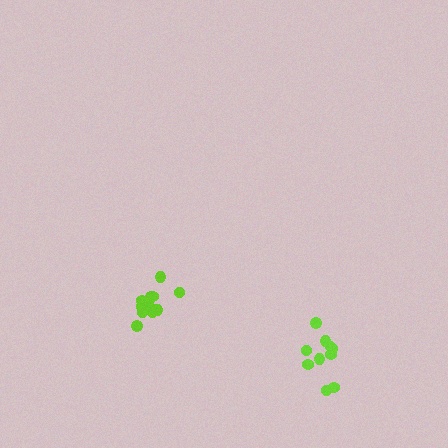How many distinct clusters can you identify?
There are 2 distinct clusters.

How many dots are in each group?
Group 1: 10 dots, Group 2: 13 dots (23 total).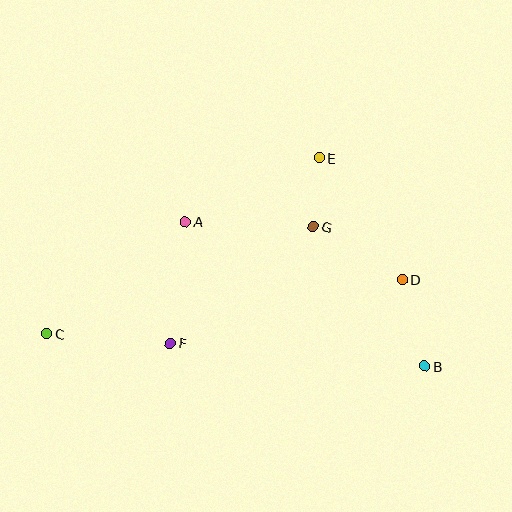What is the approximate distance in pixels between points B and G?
The distance between B and G is approximately 179 pixels.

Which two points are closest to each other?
Points E and G are closest to each other.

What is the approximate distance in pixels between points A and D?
The distance between A and D is approximately 224 pixels.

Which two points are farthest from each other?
Points B and C are farthest from each other.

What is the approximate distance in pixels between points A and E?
The distance between A and E is approximately 148 pixels.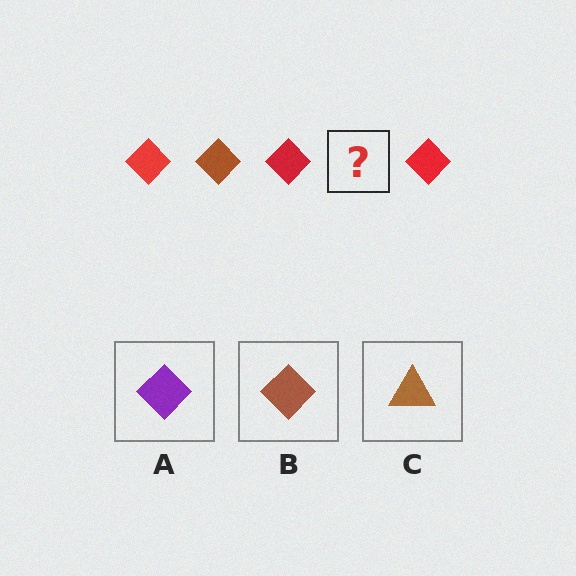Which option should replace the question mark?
Option B.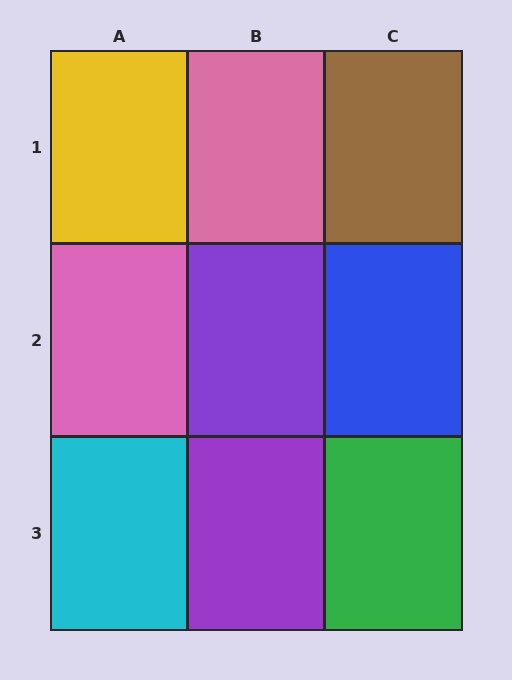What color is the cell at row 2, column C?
Blue.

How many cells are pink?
2 cells are pink.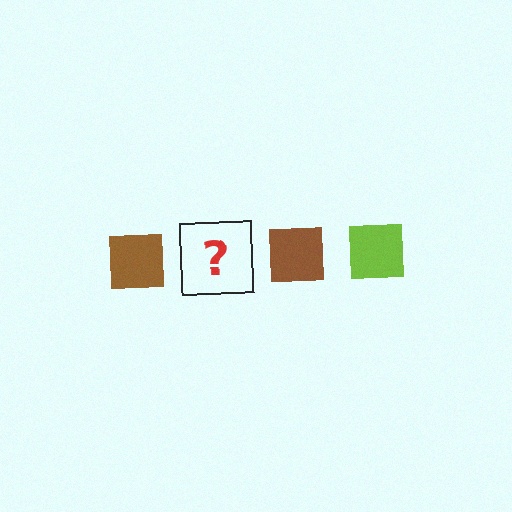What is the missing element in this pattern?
The missing element is a lime square.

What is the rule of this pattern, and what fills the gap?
The rule is that the pattern cycles through brown, lime squares. The gap should be filled with a lime square.